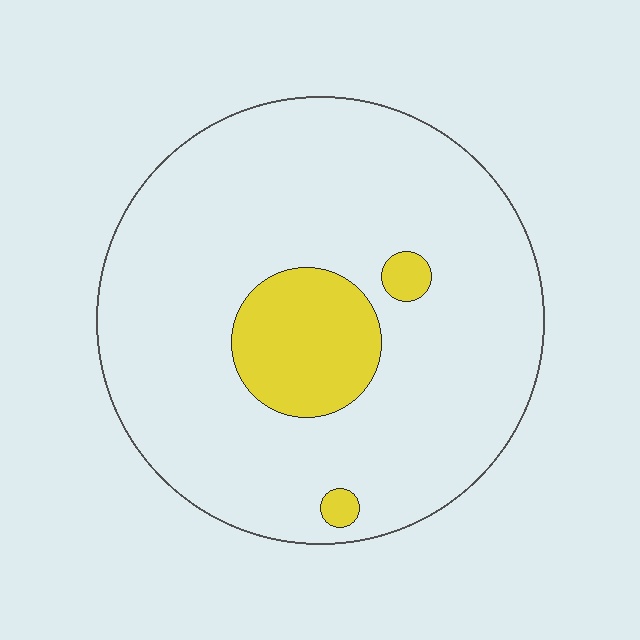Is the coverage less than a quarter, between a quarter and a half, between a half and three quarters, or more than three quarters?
Less than a quarter.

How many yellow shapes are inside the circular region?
3.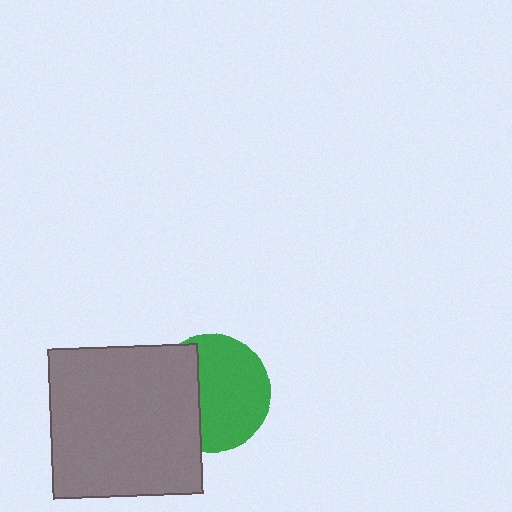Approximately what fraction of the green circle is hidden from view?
Roughly 37% of the green circle is hidden behind the gray square.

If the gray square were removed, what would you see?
You would see the complete green circle.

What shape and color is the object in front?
The object in front is a gray square.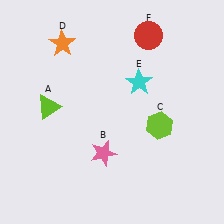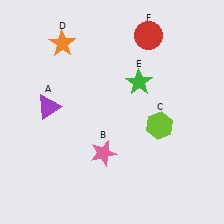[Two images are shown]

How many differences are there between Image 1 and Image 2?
There are 2 differences between the two images.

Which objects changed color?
A changed from lime to purple. E changed from cyan to green.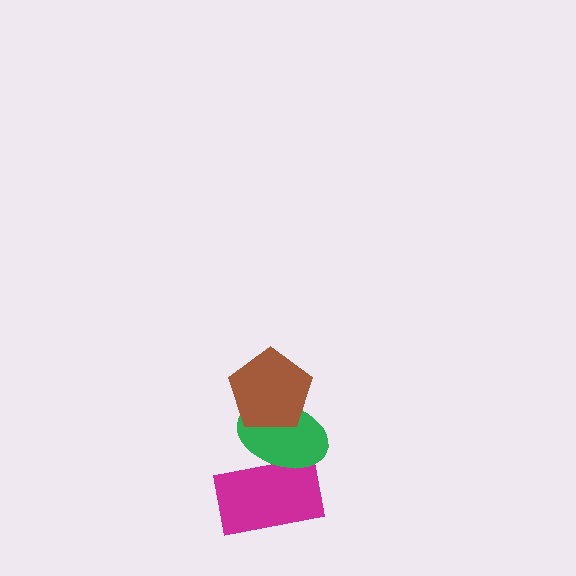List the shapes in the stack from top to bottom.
From top to bottom: the brown pentagon, the green ellipse, the magenta rectangle.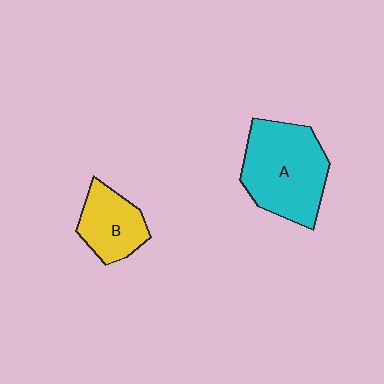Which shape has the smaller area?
Shape B (yellow).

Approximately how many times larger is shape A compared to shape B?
Approximately 1.8 times.